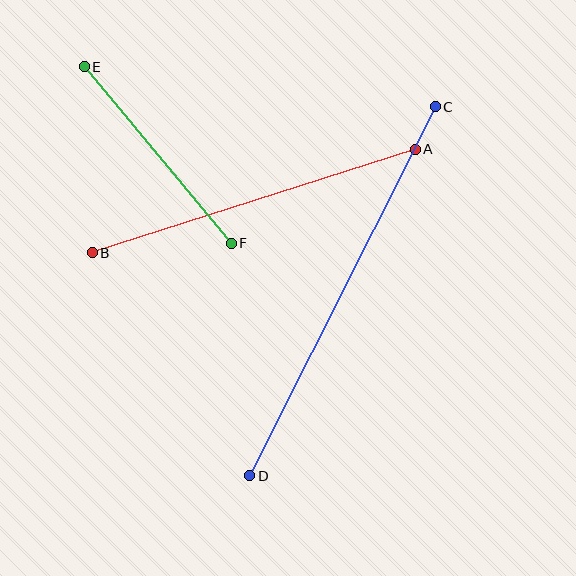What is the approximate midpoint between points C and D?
The midpoint is at approximately (342, 291) pixels.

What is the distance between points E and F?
The distance is approximately 230 pixels.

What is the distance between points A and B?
The distance is approximately 339 pixels.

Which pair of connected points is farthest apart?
Points C and D are farthest apart.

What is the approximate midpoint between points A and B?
The midpoint is at approximately (254, 201) pixels.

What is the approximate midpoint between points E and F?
The midpoint is at approximately (158, 155) pixels.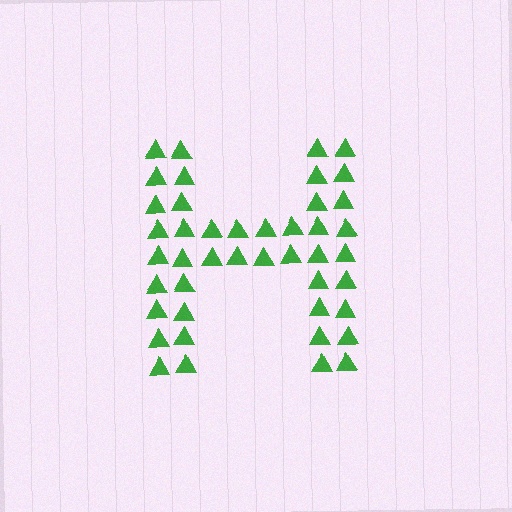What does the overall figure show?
The overall figure shows the letter H.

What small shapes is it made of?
It is made of small triangles.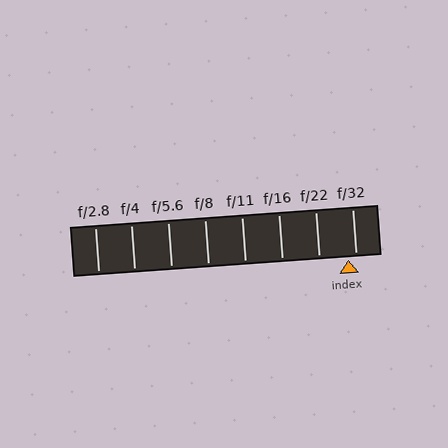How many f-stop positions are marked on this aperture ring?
There are 8 f-stop positions marked.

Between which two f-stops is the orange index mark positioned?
The index mark is between f/22 and f/32.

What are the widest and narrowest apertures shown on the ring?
The widest aperture shown is f/2.8 and the narrowest is f/32.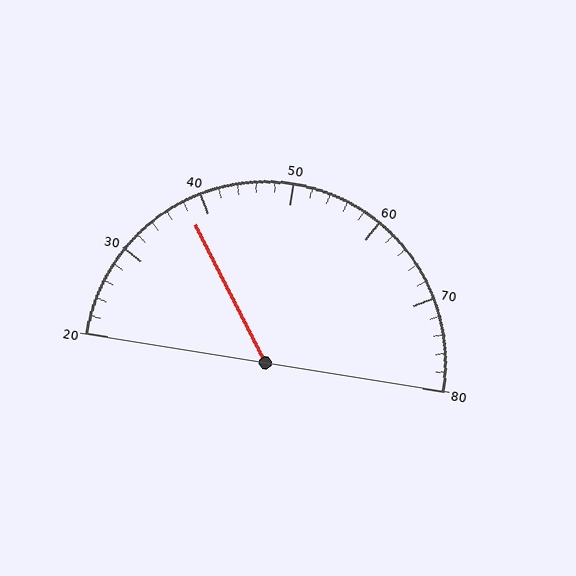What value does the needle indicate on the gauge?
The needle indicates approximately 38.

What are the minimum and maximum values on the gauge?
The gauge ranges from 20 to 80.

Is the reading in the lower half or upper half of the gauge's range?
The reading is in the lower half of the range (20 to 80).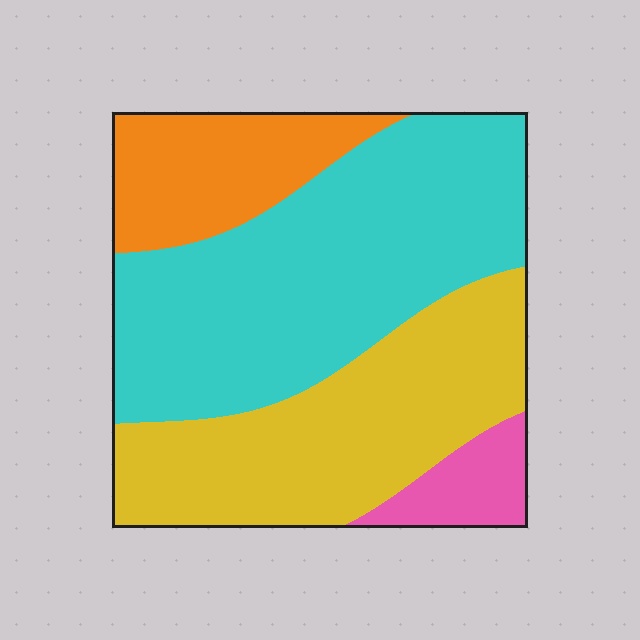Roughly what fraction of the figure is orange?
Orange covers around 15% of the figure.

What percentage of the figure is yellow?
Yellow takes up about one third (1/3) of the figure.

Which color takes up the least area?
Pink, at roughly 5%.